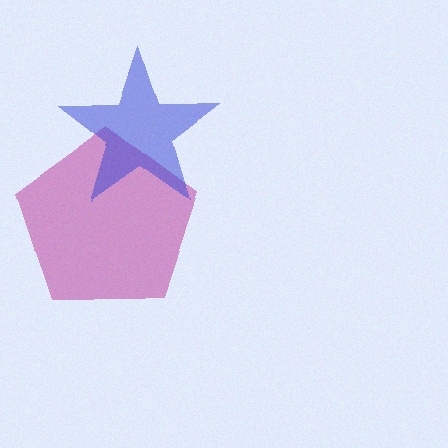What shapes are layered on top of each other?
The layered shapes are: a magenta pentagon, a blue star.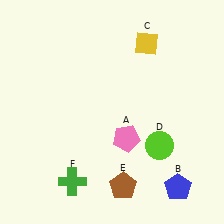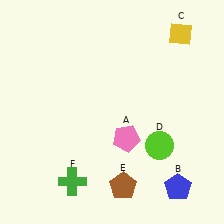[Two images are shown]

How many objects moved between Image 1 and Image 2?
1 object moved between the two images.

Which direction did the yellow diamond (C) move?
The yellow diamond (C) moved right.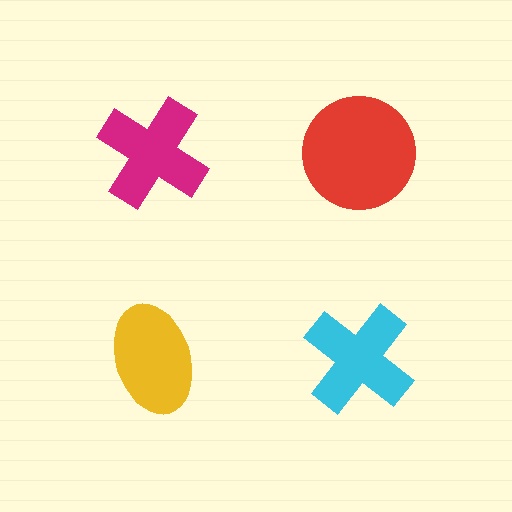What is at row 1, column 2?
A red circle.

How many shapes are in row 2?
2 shapes.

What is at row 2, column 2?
A cyan cross.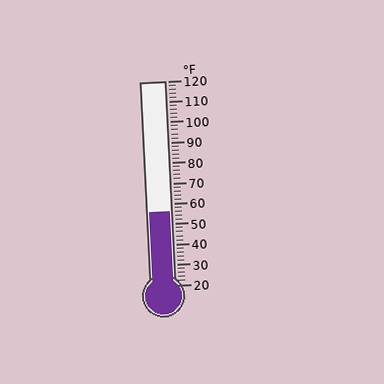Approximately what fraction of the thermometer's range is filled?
The thermometer is filled to approximately 35% of its range.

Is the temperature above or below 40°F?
The temperature is above 40°F.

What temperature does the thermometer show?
The thermometer shows approximately 56°F.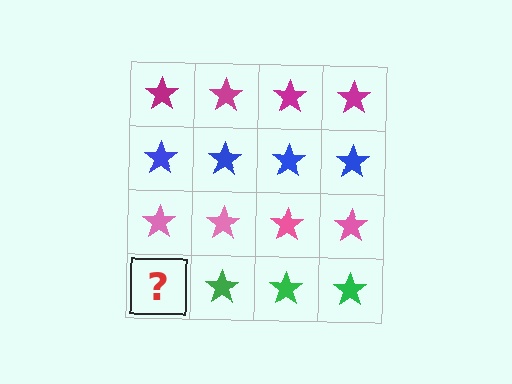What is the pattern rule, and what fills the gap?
The rule is that each row has a consistent color. The gap should be filled with a green star.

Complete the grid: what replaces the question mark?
The question mark should be replaced with a green star.